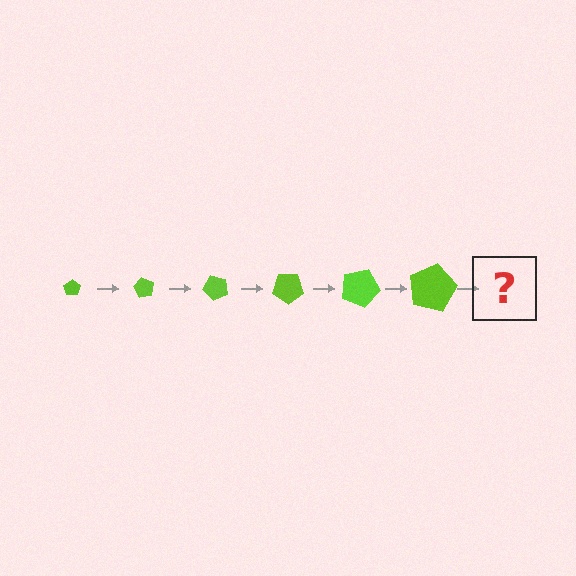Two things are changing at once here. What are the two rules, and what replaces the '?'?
The two rules are that the pentagon grows larger each step and it rotates 60 degrees each step. The '?' should be a pentagon, larger than the previous one and rotated 360 degrees from the start.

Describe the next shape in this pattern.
It should be a pentagon, larger than the previous one and rotated 360 degrees from the start.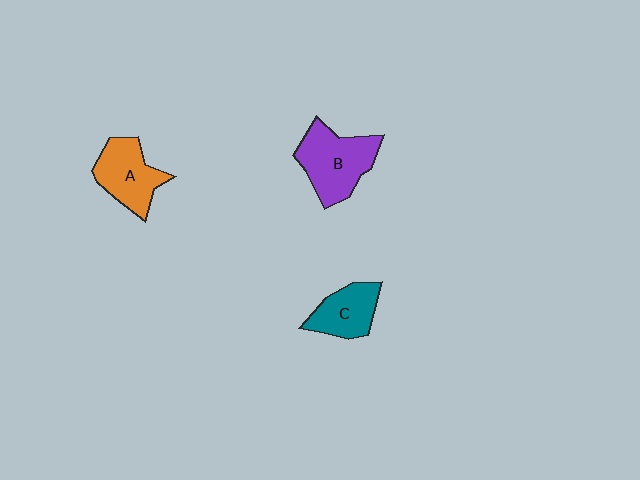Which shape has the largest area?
Shape B (purple).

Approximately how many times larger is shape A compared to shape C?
Approximately 1.2 times.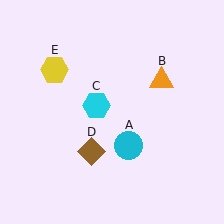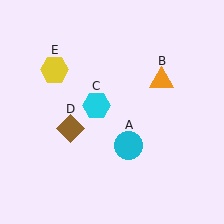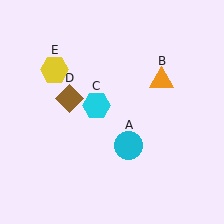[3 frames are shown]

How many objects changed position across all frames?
1 object changed position: brown diamond (object D).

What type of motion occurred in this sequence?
The brown diamond (object D) rotated clockwise around the center of the scene.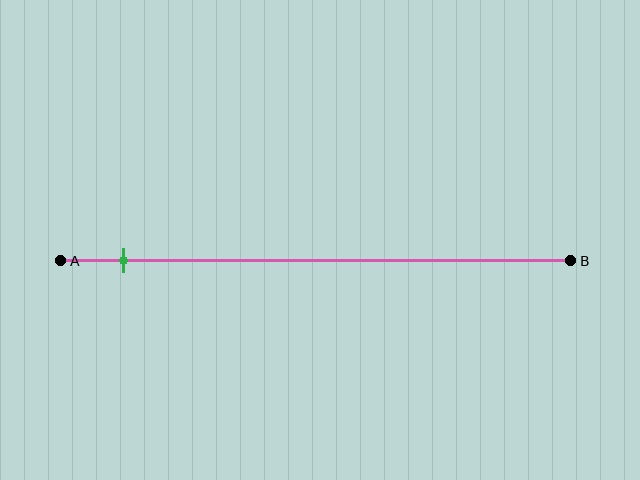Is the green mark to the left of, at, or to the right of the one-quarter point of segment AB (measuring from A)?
The green mark is to the left of the one-quarter point of segment AB.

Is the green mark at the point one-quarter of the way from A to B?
No, the mark is at about 10% from A, not at the 25% one-quarter point.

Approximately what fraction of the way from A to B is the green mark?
The green mark is approximately 10% of the way from A to B.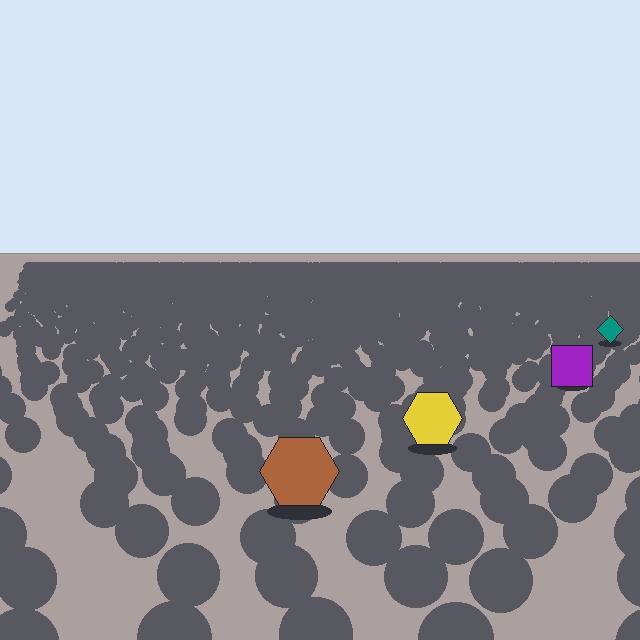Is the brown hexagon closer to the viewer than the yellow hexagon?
Yes. The brown hexagon is closer — you can tell from the texture gradient: the ground texture is coarser near it.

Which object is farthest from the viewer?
The teal diamond is farthest from the viewer. It appears smaller and the ground texture around it is denser.